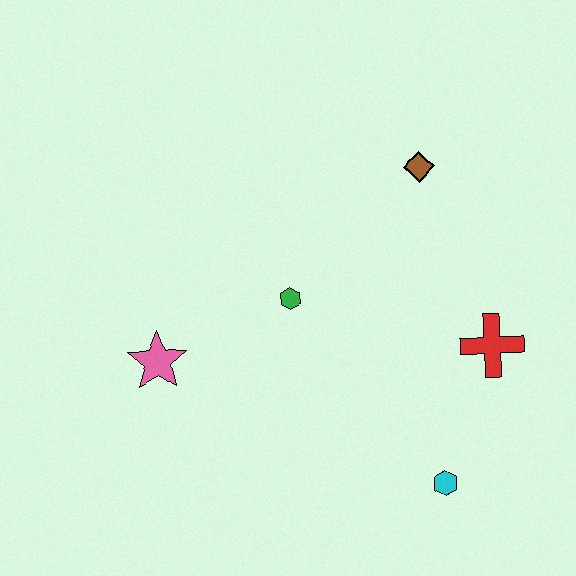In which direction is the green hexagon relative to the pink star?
The green hexagon is to the right of the pink star.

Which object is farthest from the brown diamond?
The pink star is farthest from the brown diamond.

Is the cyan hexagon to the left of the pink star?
No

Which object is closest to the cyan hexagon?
The red cross is closest to the cyan hexagon.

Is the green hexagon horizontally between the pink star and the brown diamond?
Yes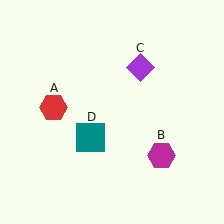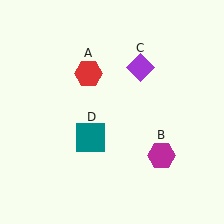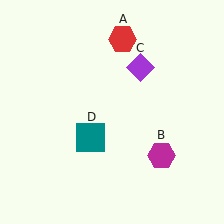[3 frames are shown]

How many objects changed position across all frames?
1 object changed position: red hexagon (object A).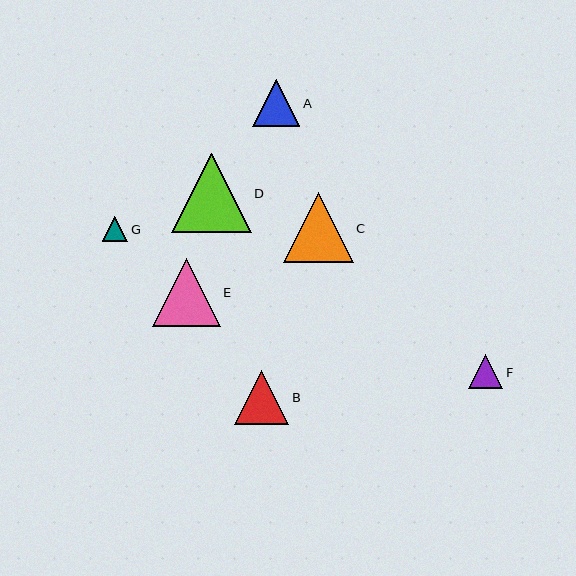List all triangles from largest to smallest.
From largest to smallest: D, C, E, B, A, F, G.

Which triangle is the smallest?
Triangle G is the smallest with a size of approximately 25 pixels.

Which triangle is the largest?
Triangle D is the largest with a size of approximately 79 pixels.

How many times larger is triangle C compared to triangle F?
Triangle C is approximately 2.0 times the size of triangle F.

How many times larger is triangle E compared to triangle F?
Triangle E is approximately 2.0 times the size of triangle F.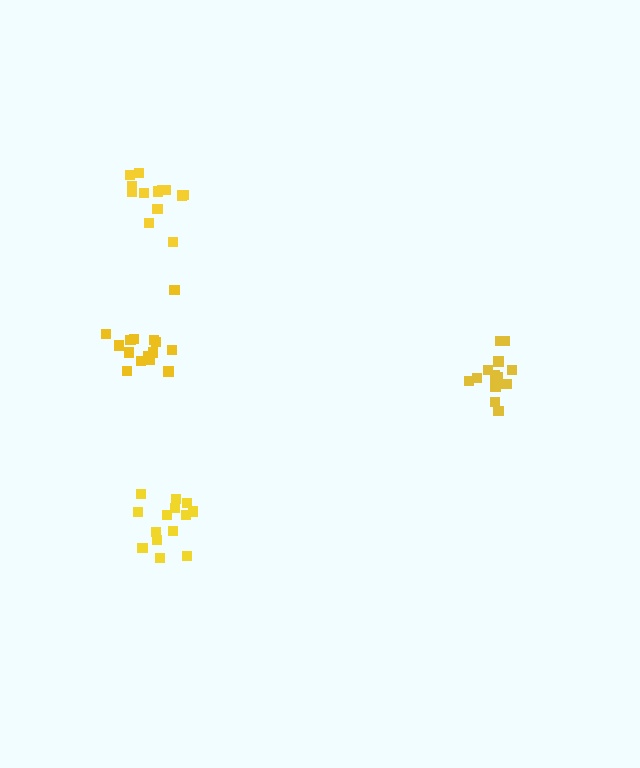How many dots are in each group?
Group 1: 14 dots, Group 2: 14 dots, Group 3: 16 dots, Group 4: 14 dots (58 total).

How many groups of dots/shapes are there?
There are 4 groups.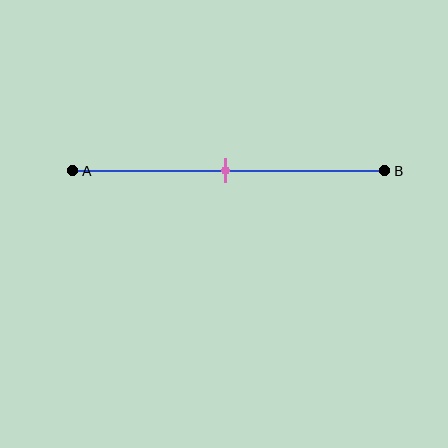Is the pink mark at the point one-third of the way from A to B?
No, the mark is at about 50% from A, not at the 33% one-third point.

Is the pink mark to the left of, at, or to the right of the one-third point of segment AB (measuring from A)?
The pink mark is to the right of the one-third point of segment AB.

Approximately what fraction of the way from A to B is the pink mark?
The pink mark is approximately 50% of the way from A to B.